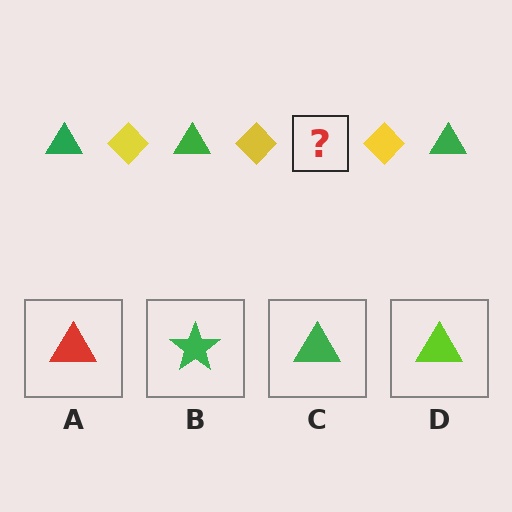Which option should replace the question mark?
Option C.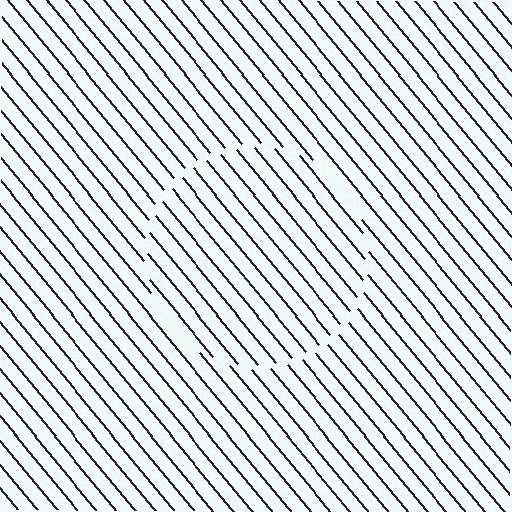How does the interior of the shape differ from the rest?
The interior of the shape contains the same grating, shifted by half a period — the contour is defined by the phase discontinuity where line-ends from the inner and outer gratings abut.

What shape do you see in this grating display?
An illusory circle. The interior of the shape contains the same grating, shifted by half a period — the contour is defined by the phase discontinuity where line-ends from the inner and outer gratings abut.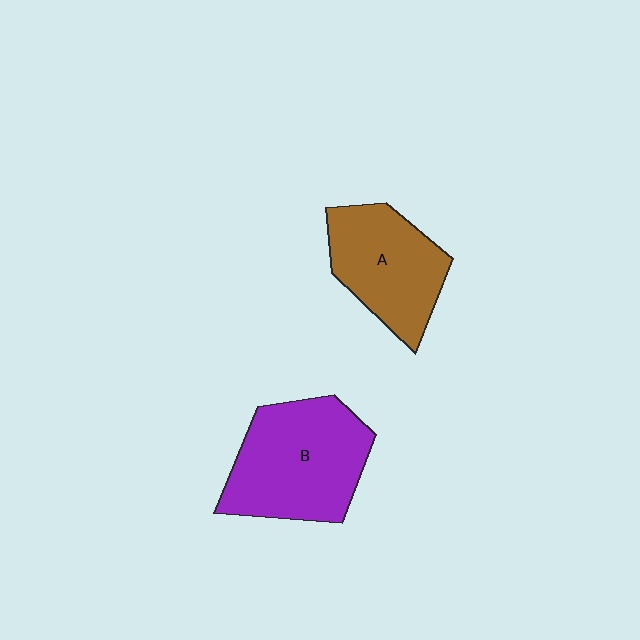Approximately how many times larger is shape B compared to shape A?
Approximately 1.3 times.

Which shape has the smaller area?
Shape A (brown).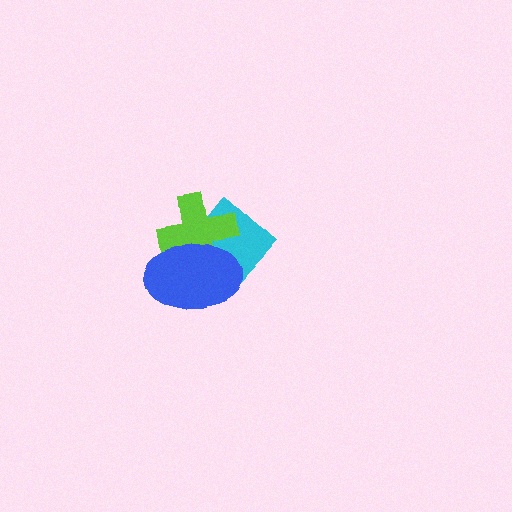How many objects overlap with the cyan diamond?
2 objects overlap with the cyan diamond.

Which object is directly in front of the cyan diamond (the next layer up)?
The lime cross is directly in front of the cyan diamond.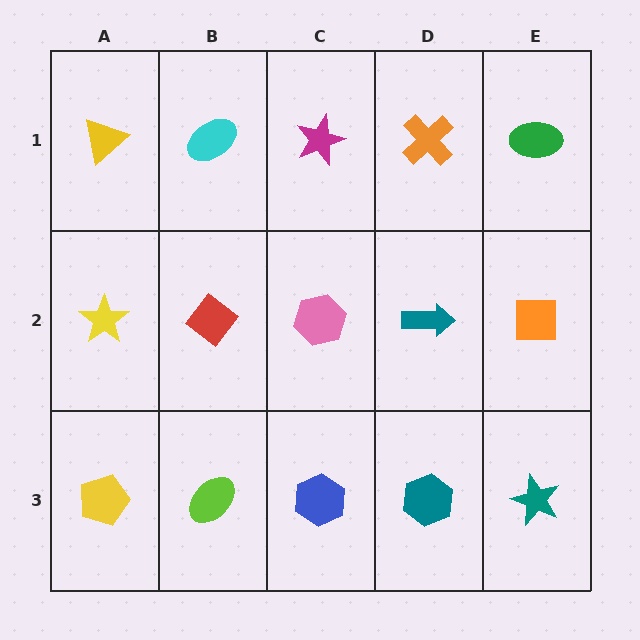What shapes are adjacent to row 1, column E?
An orange square (row 2, column E), an orange cross (row 1, column D).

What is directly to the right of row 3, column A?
A lime ellipse.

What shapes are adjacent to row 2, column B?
A cyan ellipse (row 1, column B), a lime ellipse (row 3, column B), a yellow star (row 2, column A), a pink hexagon (row 2, column C).